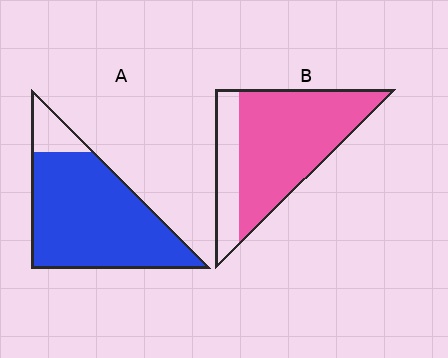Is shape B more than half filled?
Yes.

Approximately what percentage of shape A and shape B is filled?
A is approximately 90% and B is approximately 75%.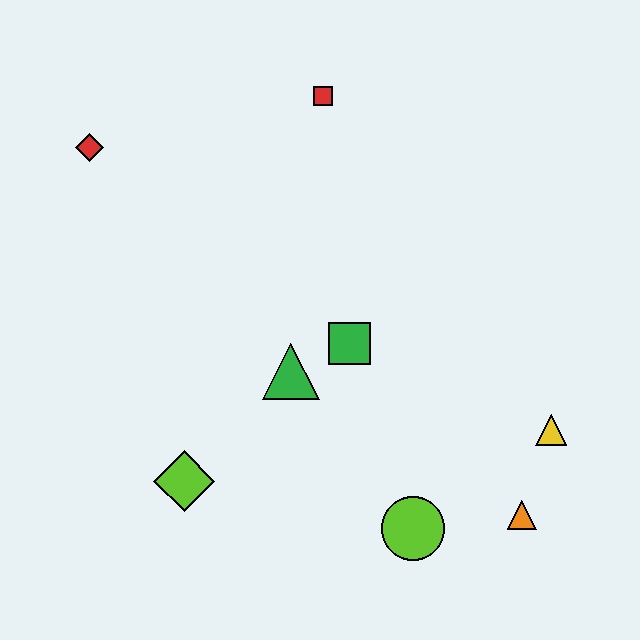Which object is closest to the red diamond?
The red square is closest to the red diamond.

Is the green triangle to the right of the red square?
No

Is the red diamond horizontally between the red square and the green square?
No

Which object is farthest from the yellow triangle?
The red diamond is farthest from the yellow triangle.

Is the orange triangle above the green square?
No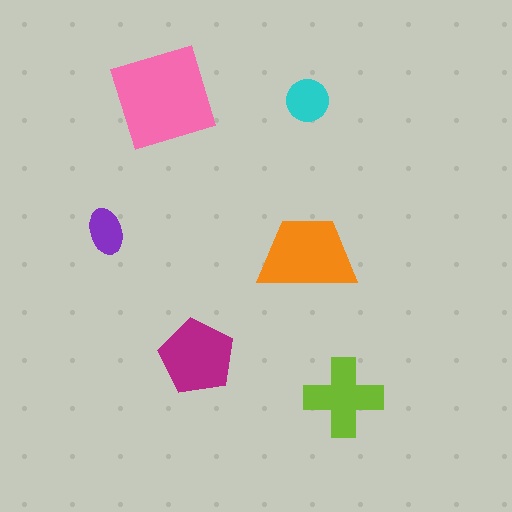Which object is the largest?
The pink diamond.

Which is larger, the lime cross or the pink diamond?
The pink diamond.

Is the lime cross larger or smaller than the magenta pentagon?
Smaller.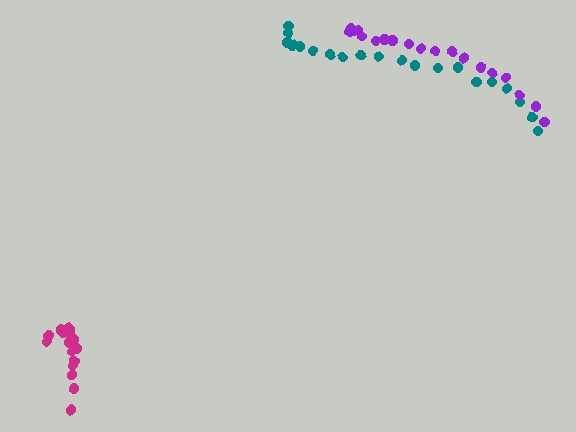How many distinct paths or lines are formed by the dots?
There are 3 distinct paths.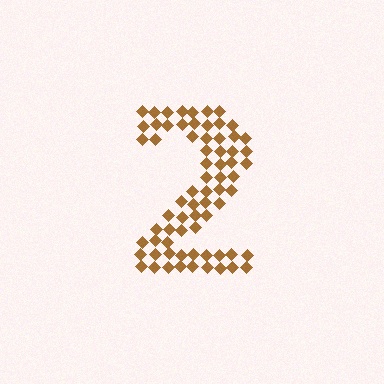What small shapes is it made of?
It is made of small diamonds.